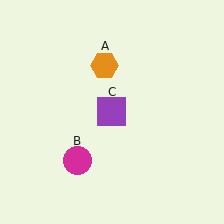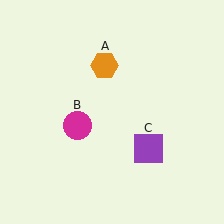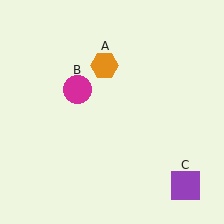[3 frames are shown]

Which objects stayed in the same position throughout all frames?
Orange hexagon (object A) remained stationary.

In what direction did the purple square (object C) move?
The purple square (object C) moved down and to the right.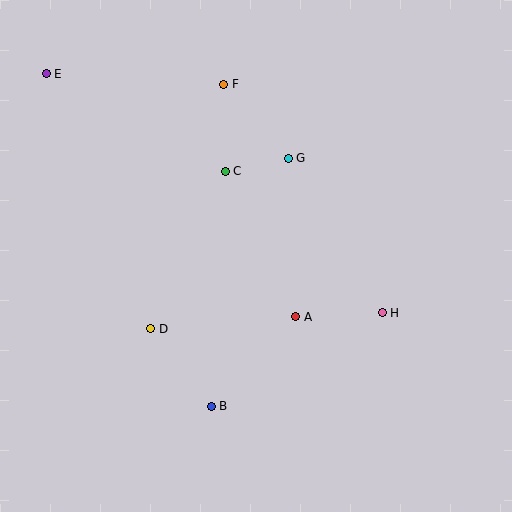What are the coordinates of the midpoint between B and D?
The midpoint between B and D is at (181, 367).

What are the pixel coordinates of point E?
Point E is at (46, 74).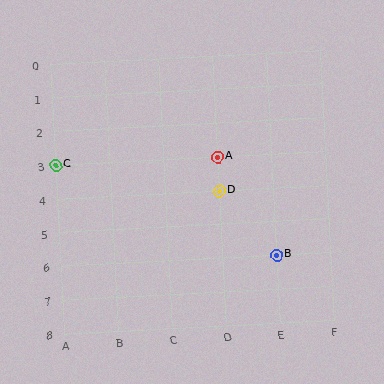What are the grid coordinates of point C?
Point C is at grid coordinates (A, 3).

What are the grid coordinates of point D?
Point D is at grid coordinates (D, 4).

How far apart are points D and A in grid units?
Points D and A are 1 row apart.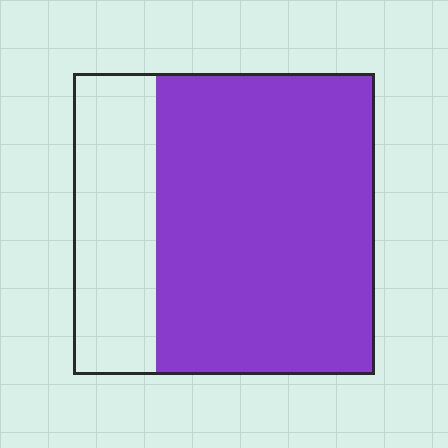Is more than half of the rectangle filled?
Yes.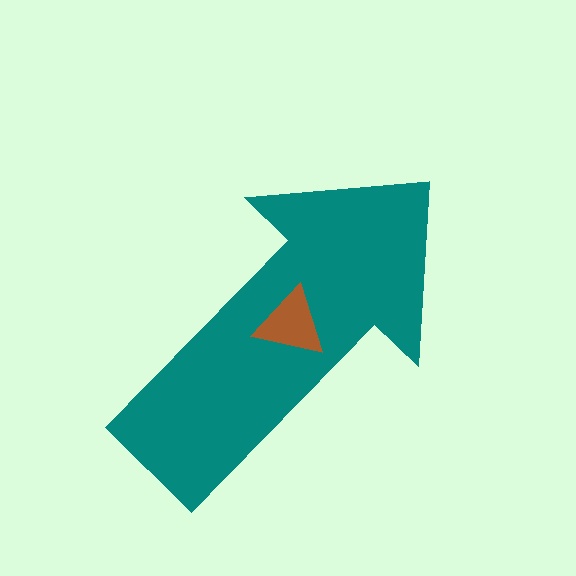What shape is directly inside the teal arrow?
The brown triangle.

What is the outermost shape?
The teal arrow.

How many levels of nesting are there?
2.